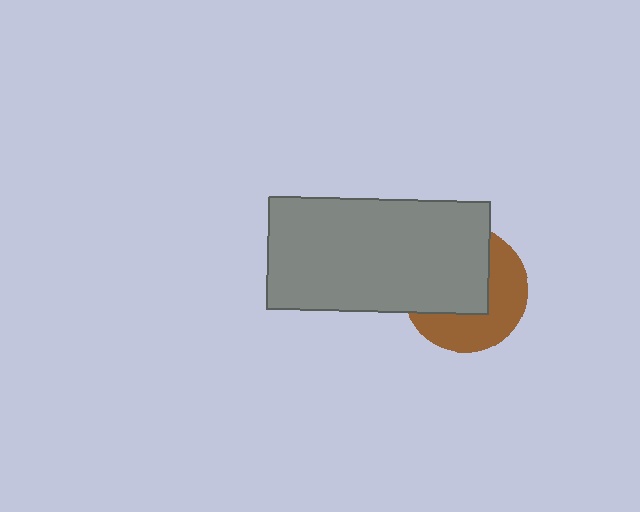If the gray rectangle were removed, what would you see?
You would see the complete brown circle.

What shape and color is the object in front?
The object in front is a gray rectangle.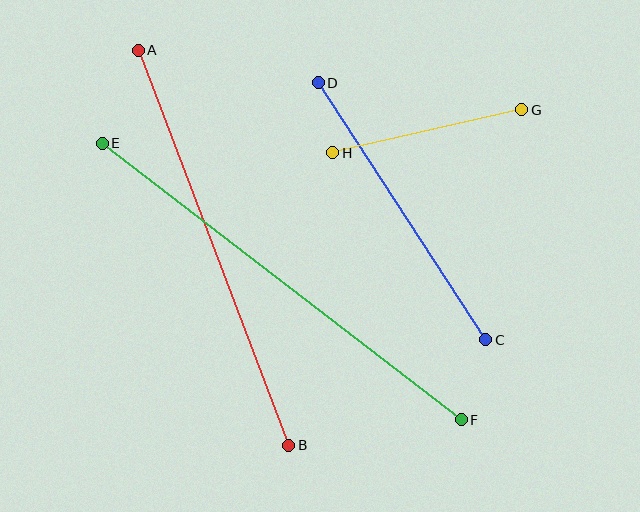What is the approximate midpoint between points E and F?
The midpoint is at approximately (282, 282) pixels.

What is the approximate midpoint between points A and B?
The midpoint is at approximately (214, 248) pixels.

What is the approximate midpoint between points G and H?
The midpoint is at approximately (427, 131) pixels.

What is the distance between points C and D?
The distance is approximately 306 pixels.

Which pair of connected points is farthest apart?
Points E and F are farthest apart.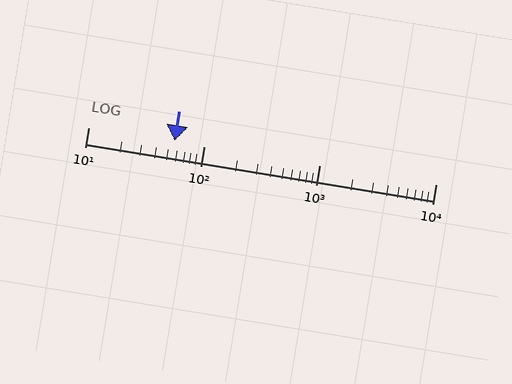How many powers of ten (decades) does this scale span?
The scale spans 3 decades, from 10 to 10000.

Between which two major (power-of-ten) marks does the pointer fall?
The pointer is between 10 and 100.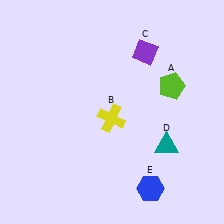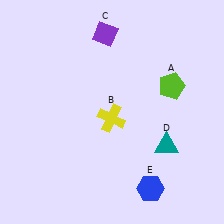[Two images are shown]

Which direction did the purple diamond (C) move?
The purple diamond (C) moved left.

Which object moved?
The purple diamond (C) moved left.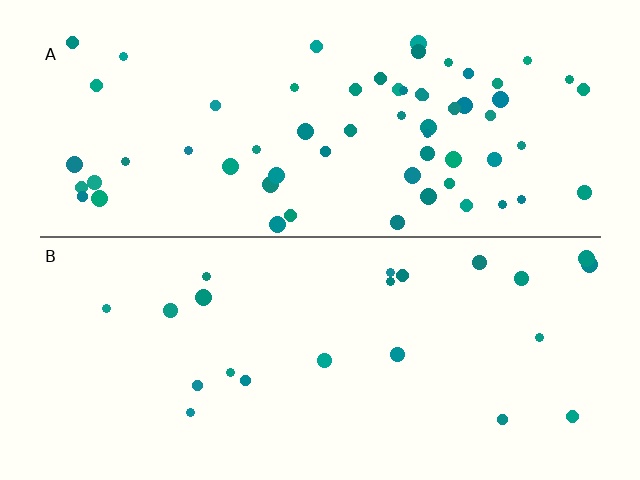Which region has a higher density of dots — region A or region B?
A (the top).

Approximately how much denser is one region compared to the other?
Approximately 2.8× — region A over region B.